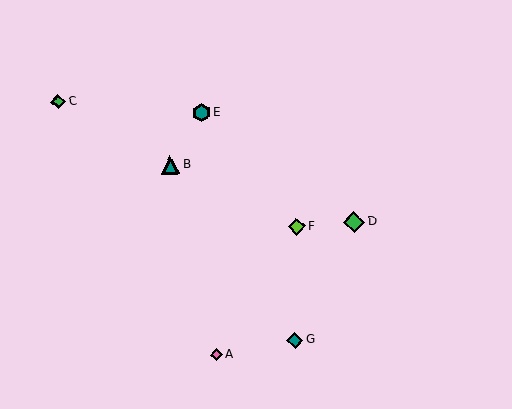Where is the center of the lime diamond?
The center of the lime diamond is at (297, 227).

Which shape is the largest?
The green diamond (labeled D) is the largest.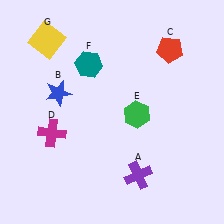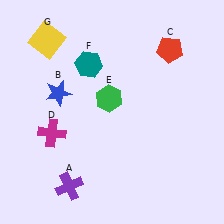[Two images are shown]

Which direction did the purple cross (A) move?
The purple cross (A) moved left.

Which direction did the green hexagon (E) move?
The green hexagon (E) moved left.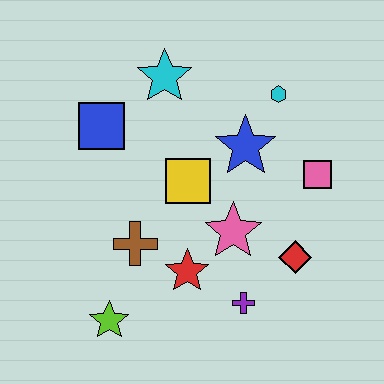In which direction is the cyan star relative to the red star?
The cyan star is above the red star.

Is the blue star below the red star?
No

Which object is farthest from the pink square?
The lime star is farthest from the pink square.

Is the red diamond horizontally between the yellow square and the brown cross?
No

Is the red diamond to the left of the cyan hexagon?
No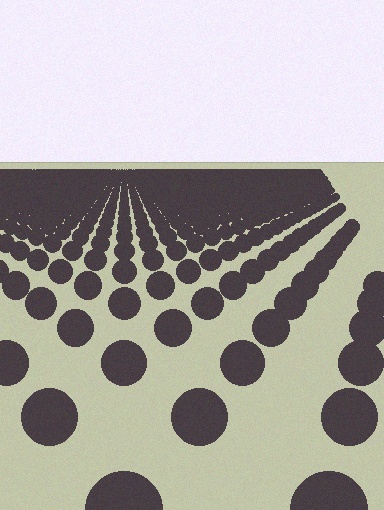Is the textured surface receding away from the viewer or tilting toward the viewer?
The surface is receding away from the viewer. Texture elements get smaller and denser toward the top.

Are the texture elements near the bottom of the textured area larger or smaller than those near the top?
Larger. Near the bottom, elements are closer to the viewer and appear at a bigger on-screen size.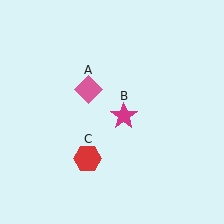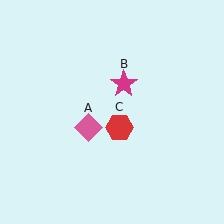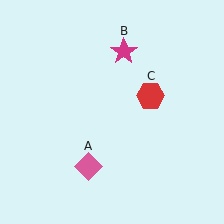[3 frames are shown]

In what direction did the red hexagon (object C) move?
The red hexagon (object C) moved up and to the right.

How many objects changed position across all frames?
3 objects changed position: pink diamond (object A), magenta star (object B), red hexagon (object C).